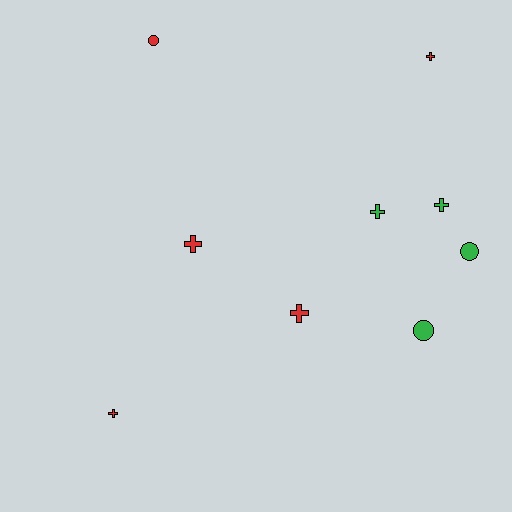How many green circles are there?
There are 2 green circles.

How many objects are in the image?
There are 9 objects.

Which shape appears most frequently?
Cross, with 6 objects.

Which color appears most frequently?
Red, with 5 objects.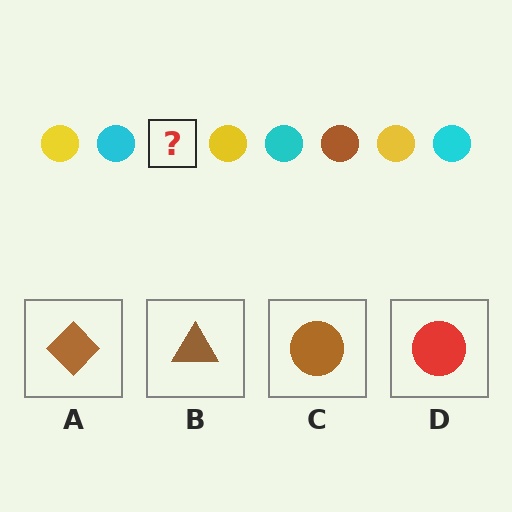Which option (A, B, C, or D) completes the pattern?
C.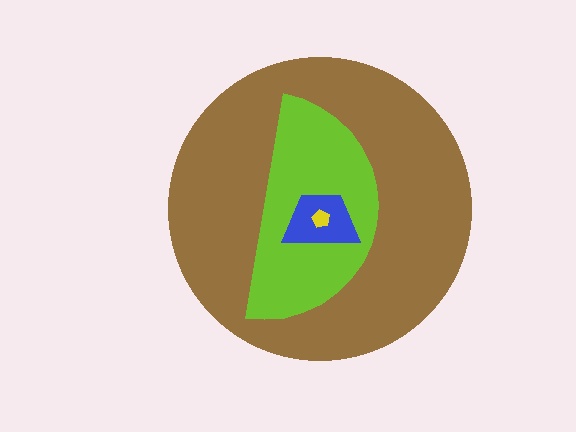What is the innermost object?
The yellow pentagon.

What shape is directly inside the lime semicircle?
The blue trapezoid.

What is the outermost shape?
The brown circle.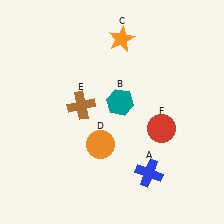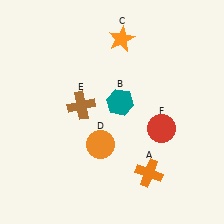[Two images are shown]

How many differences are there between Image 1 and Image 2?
There is 1 difference between the two images.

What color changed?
The cross (A) changed from blue in Image 1 to orange in Image 2.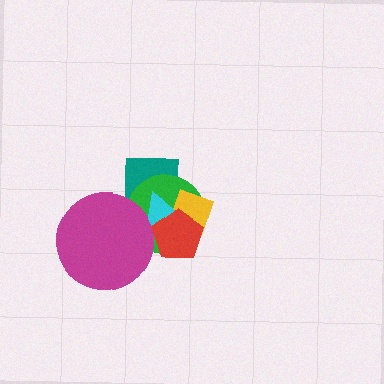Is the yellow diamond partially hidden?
Yes, it is partially covered by another shape.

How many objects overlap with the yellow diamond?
3 objects overlap with the yellow diamond.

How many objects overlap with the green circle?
5 objects overlap with the green circle.